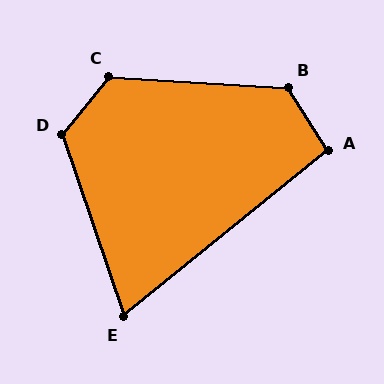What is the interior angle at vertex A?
Approximately 97 degrees (obtuse).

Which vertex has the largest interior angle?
C, at approximately 126 degrees.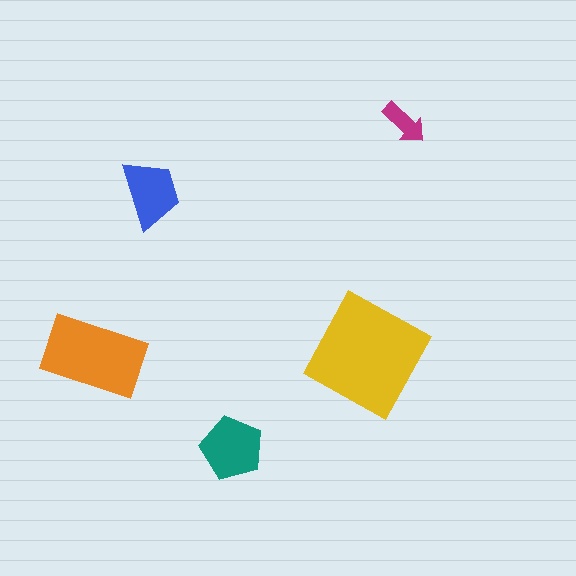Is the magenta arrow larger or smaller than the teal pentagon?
Smaller.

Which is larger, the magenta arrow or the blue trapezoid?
The blue trapezoid.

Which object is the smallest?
The magenta arrow.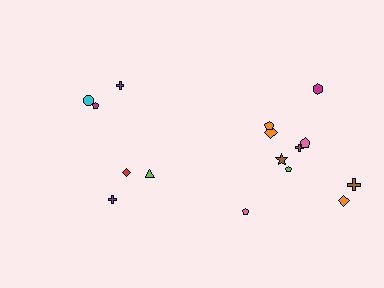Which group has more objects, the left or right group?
The right group.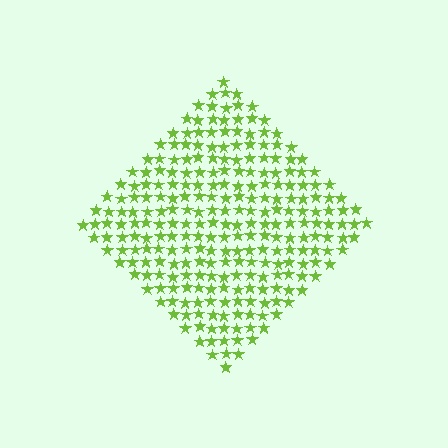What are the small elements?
The small elements are stars.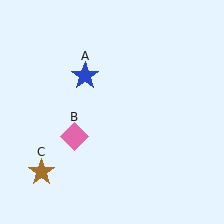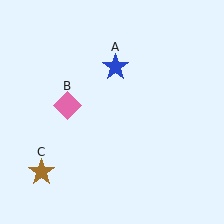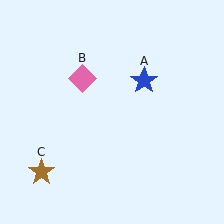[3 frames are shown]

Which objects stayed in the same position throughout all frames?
Brown star (object C) remained stationary.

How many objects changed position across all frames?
2 objects changed position: blue star (object A), pink diamond (object B).